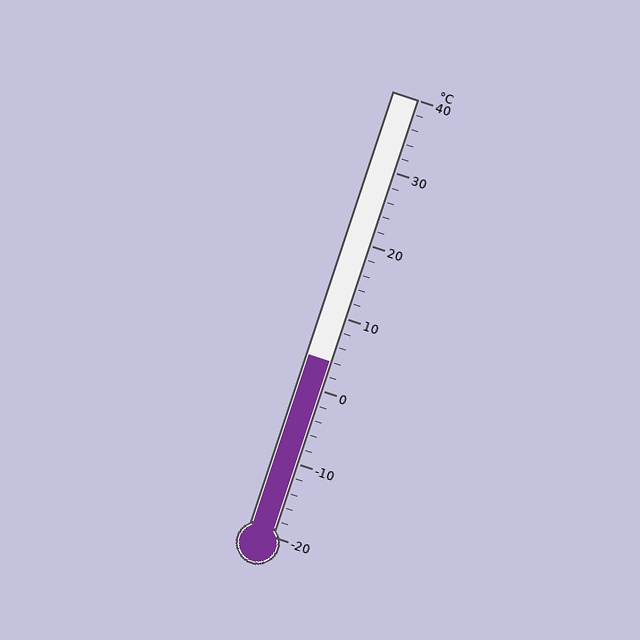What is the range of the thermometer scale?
The thermometer scale ranges from -20°C to 40°C.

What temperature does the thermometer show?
The thermometer shows approximately 4°C.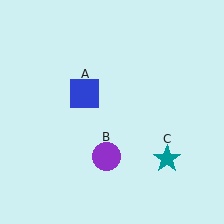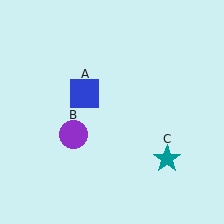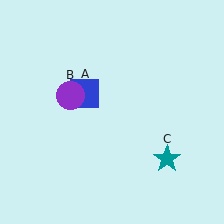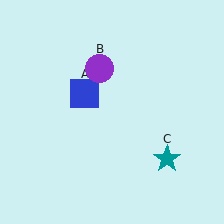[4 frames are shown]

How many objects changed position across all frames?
1 object changed position: purple circle (object B).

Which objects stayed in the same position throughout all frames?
Blue square (object A) and teal star (object C) remained stationary.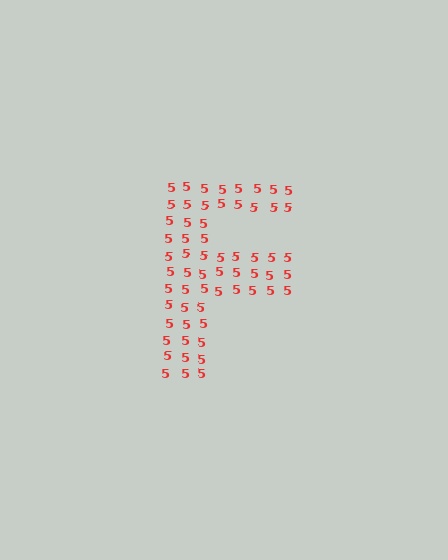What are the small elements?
The small elements are digit 5's.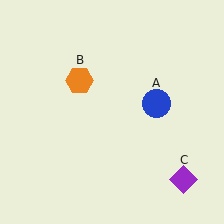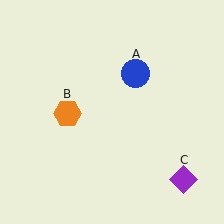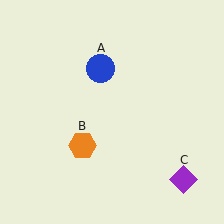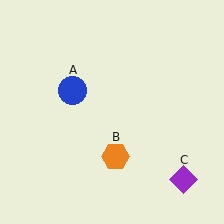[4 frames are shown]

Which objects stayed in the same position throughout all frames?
Purple diamond (object C) remained stationary.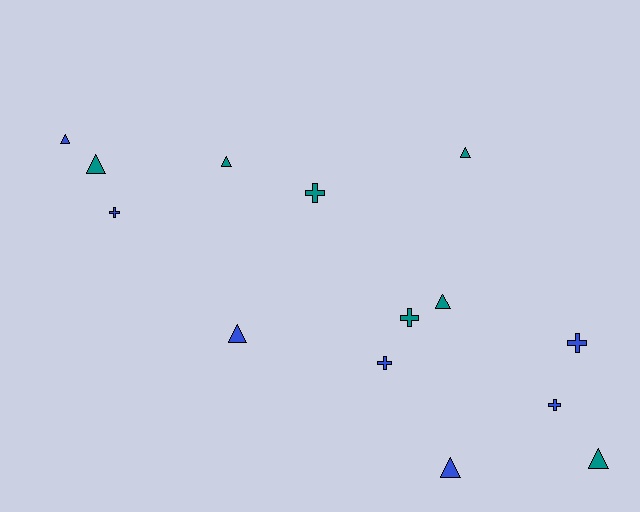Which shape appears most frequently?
Triangle, with 8 objects.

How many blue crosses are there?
There are 4 blue crosses.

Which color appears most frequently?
Blue, with 7 objects.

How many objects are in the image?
There are 14 objects.